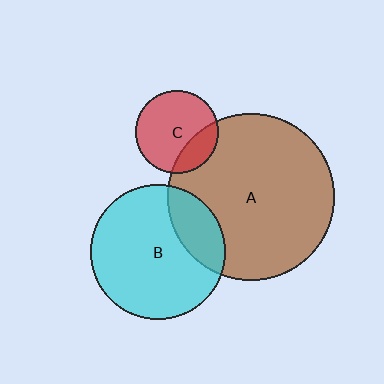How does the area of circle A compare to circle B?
Approximately 1.5 times.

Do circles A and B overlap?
Yes.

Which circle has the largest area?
Circle A (brown).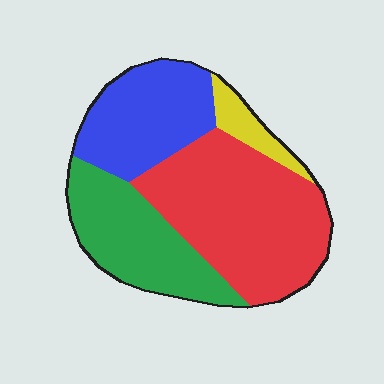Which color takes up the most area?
Red, at roughly 45%.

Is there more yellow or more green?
Green.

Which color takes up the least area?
Yellow, at roughly 5%.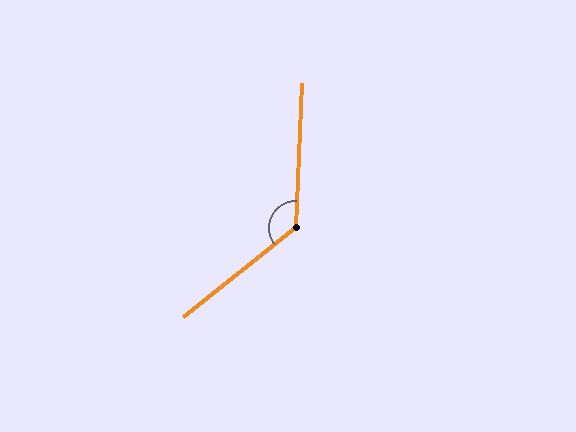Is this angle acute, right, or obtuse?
It is obtuse.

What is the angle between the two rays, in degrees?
Approximately 131 degrees.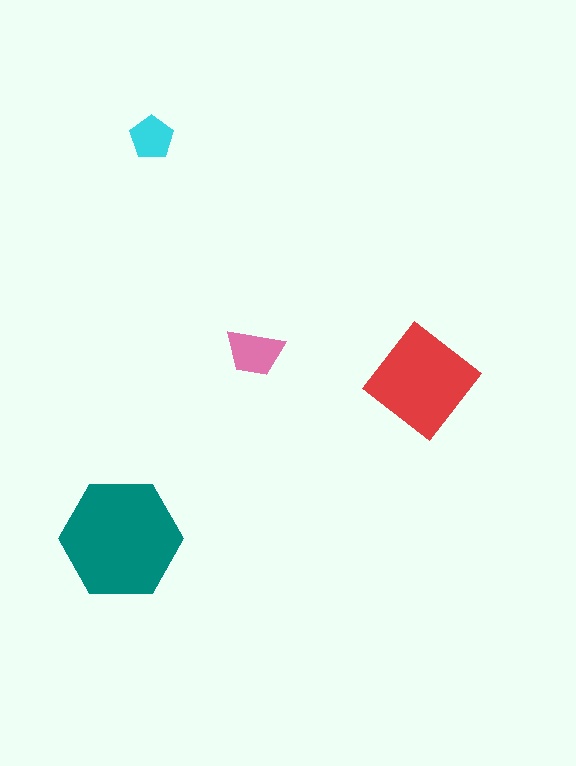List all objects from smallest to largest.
The cyan pentagon, the pink trapezoid, the red diamond, the teal hexagon.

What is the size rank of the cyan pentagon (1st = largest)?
4th.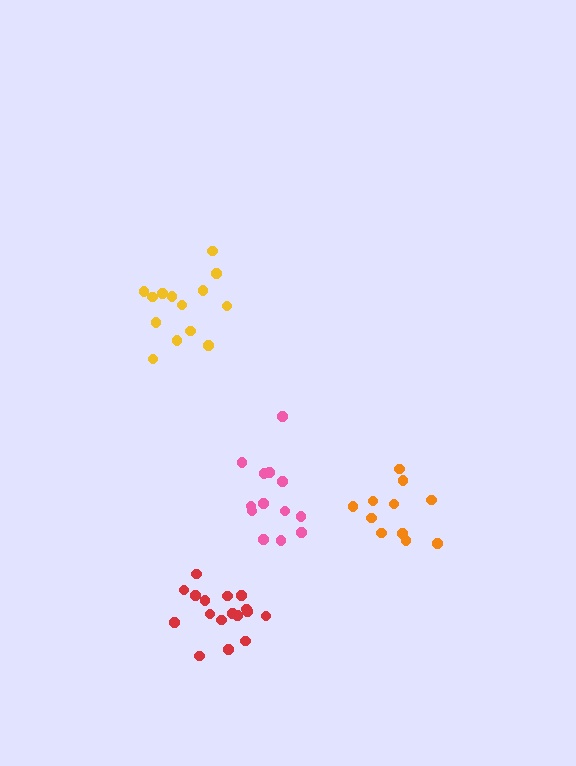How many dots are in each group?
Group 1: 13 dots, Group 2: 11 dots, Group 3: 14 dots, Group 4: 17 dots (55 total).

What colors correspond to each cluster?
The clusters are colored: pink, orange, yellow, red.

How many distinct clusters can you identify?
There are 4 distinct clusters.